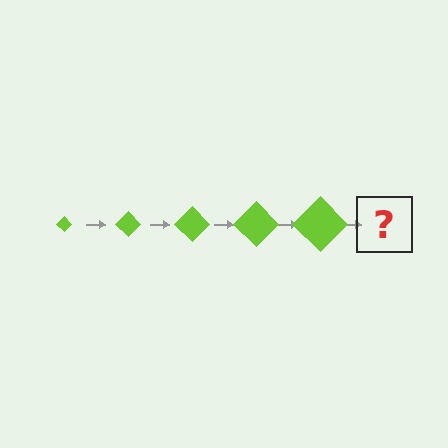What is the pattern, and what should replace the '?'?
The pattern is that the diamond gets progressively larger each step. The '?' should be a lime diamond, larger than the previous one.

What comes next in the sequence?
The next element should be a lime diamond, larger than the previous one.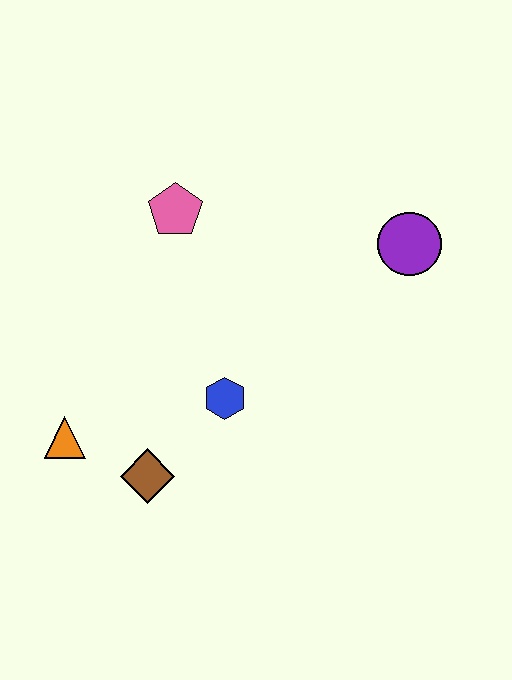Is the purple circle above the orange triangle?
Yes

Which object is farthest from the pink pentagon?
The brown diamond is farthest from the pink pentagon.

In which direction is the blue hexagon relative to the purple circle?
The blue hexagon is to the left of the purple circle.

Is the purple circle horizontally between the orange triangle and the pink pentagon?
No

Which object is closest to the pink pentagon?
The blue hexagon is closest to the pink pentagon.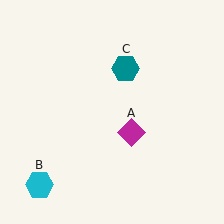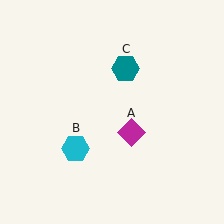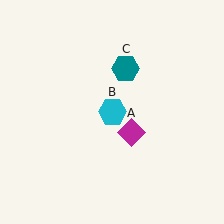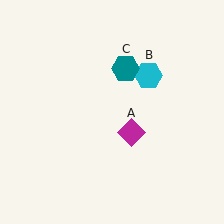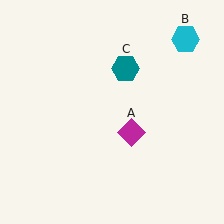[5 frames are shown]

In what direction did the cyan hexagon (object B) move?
The cyan hexagon (object B) moved up and to the right.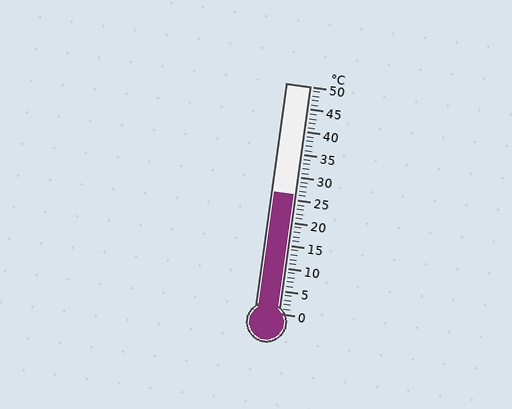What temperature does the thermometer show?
The thermometer shows approximately 26°C.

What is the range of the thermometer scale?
The thermometer scale ranges from 0°C to 50°C.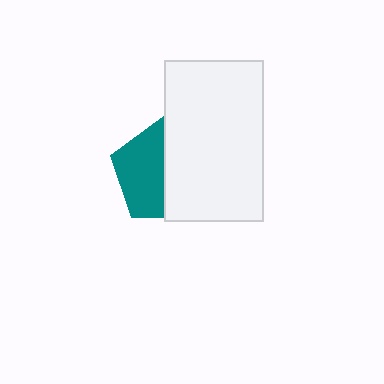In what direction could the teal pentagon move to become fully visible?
The teal pentagon could move left. That would shift it out from behind the white rectangle entirely.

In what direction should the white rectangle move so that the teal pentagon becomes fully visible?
The white rectangle should move right. That is the shortest direction to clear the overlap and leave the teal pentagon fully visible.